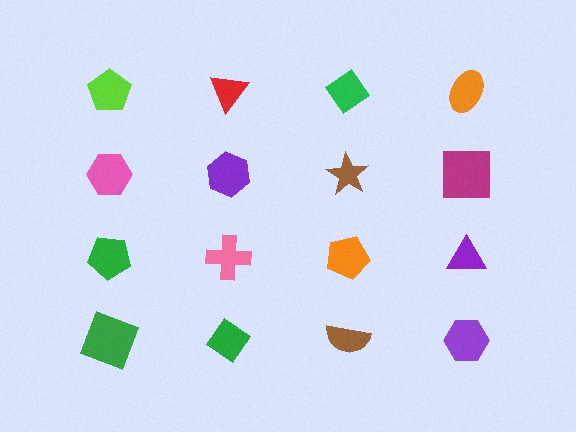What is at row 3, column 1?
A green pentagon.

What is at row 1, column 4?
An orange ellipse.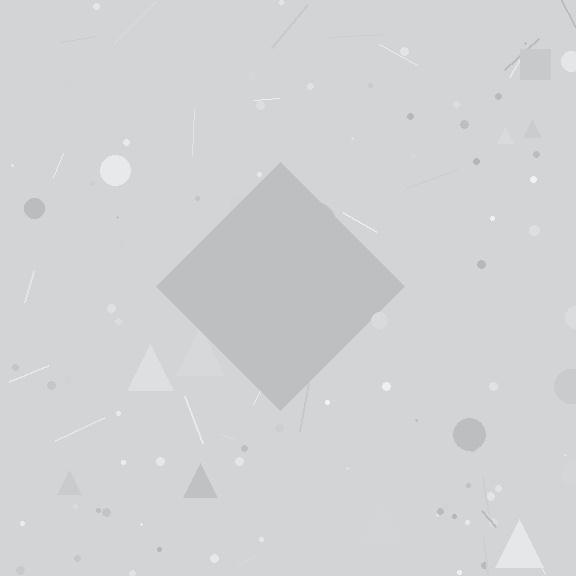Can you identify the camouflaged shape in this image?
The camouflaged shape is a diamond.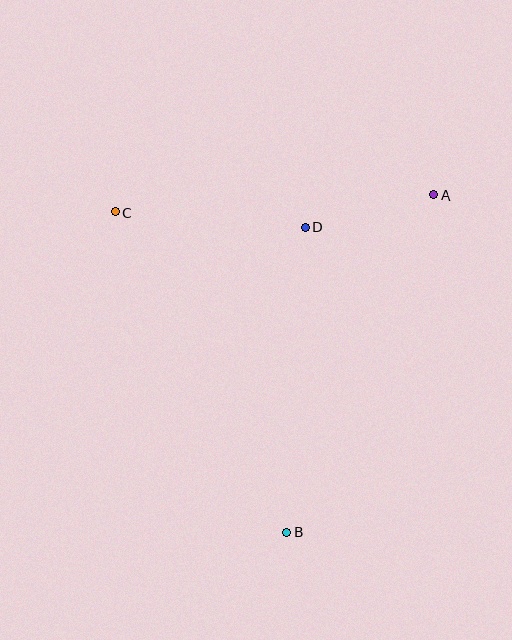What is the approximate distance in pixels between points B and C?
The distance between B and C is approximately 363 pixels.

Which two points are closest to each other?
Points A and D are closest to each other.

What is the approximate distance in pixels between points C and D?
The distance between C and D is approximately 191 pixels.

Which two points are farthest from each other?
Points A and B are farthest from each other.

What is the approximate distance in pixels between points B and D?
The distance between B and D is approximately 305 pixels.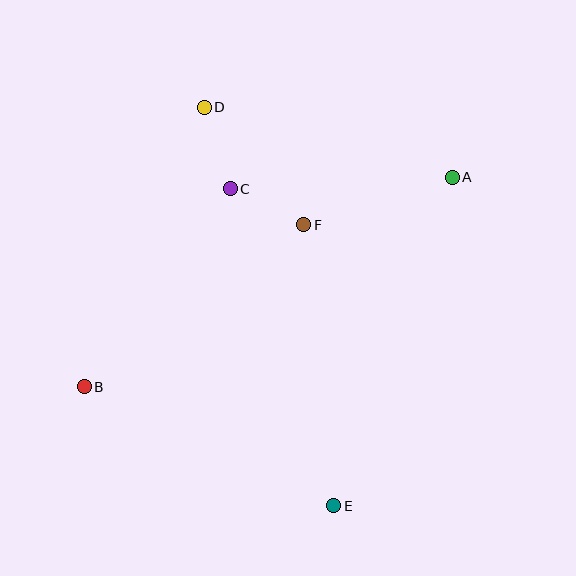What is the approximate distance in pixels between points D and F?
The distance between D and F is approximately 154 pixels.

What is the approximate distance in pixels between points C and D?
The distance between C and D is approximately 85 pixels.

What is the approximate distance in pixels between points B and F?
The distance between B and F is approximately 273 pixels.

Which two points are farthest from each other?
Points A and B are farthest from each other.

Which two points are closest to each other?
Points C and F are closest to each other.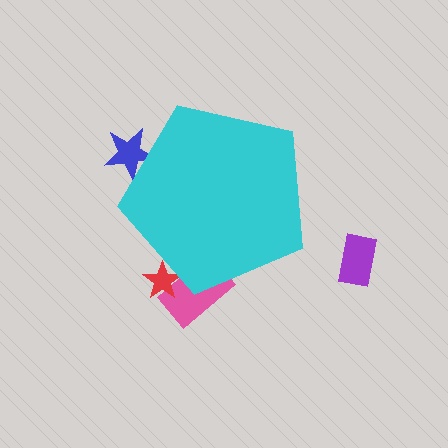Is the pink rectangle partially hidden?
Yes, the pink rectangle is partially hidden behind the cyan pentagon.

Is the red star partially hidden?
Yes, the red star is partially hidden behind the cyan pentagon.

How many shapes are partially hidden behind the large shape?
3 shapes are partially hidden.